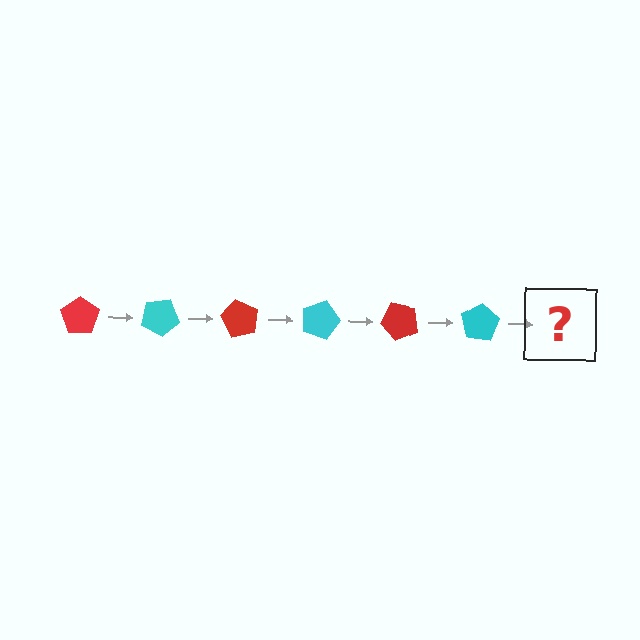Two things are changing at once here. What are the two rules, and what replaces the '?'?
The two rules are that it rotates 30 degrees each step and the color cycles through red and cyan. The '?' should be a red pentagon, rotated 180 degrees from the start.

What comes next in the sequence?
The next element should be a red pentagon, rotated 180 degrees from the start.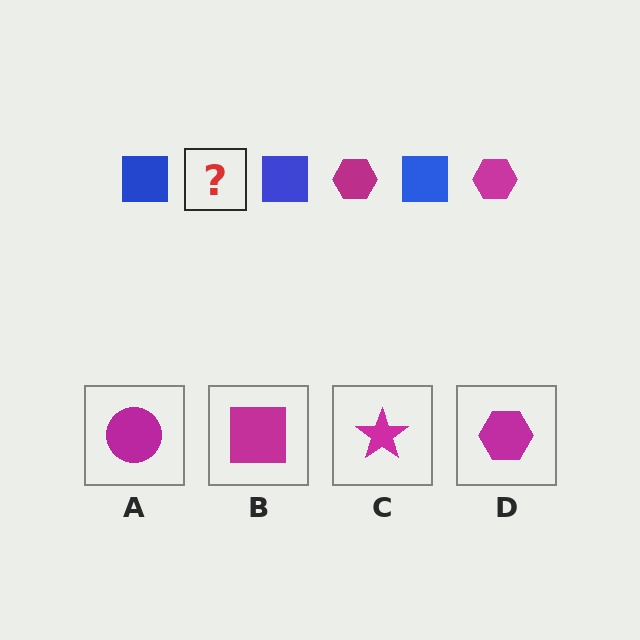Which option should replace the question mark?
Option D.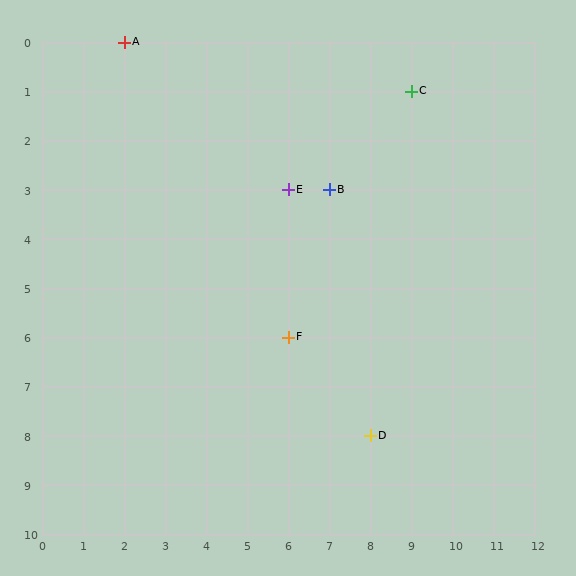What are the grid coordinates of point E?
Point E is at grid coordinates (6, 3).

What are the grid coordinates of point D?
Point D is at grid coordinates (8, 8).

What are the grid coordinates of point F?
Point F is at grid coordinates (6, 6).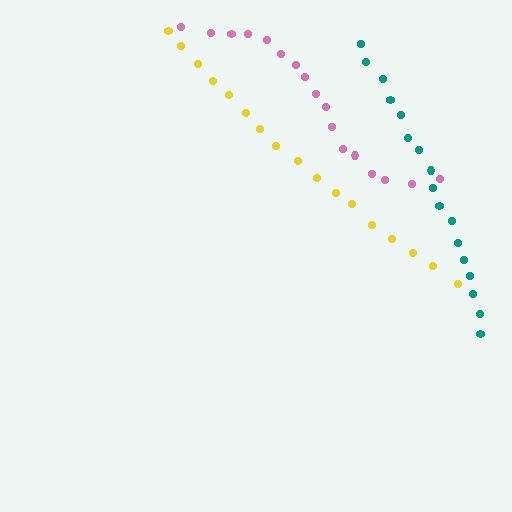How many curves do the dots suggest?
There are 3 distinct paths.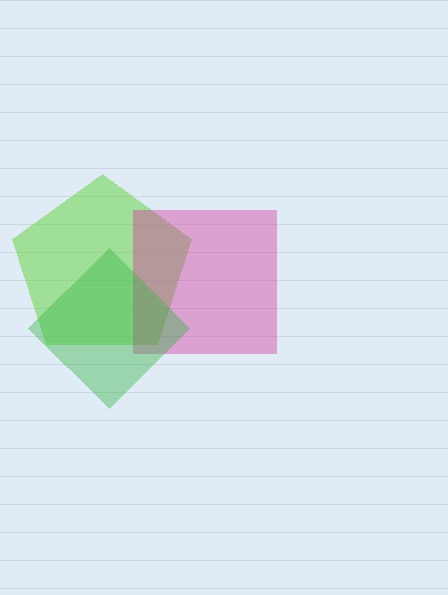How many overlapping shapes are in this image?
There are 3 overlapping shapes in the image.